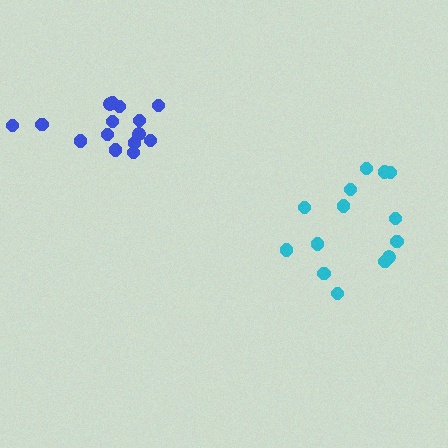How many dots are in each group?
Group 1: 15 dots, Group 2: 14 dots (29 total).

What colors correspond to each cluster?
The clusters are colored: blue, cyan.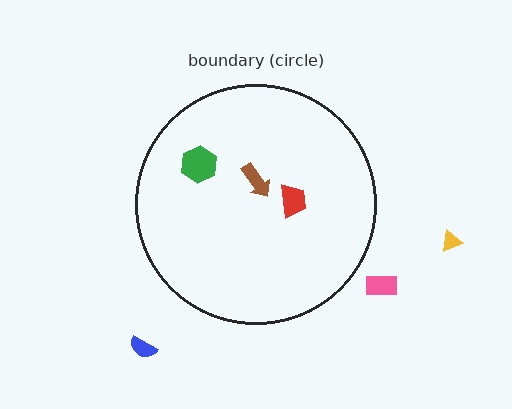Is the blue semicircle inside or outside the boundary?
Outside.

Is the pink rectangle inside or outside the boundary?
Outside.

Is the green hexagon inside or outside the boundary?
Inside.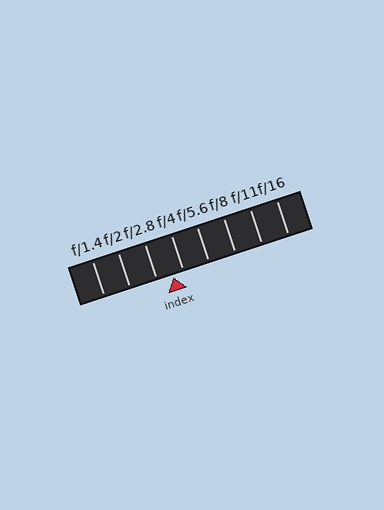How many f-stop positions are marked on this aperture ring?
There are 8 f-stop positions marked.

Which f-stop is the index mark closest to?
The index mark is closest to f/4.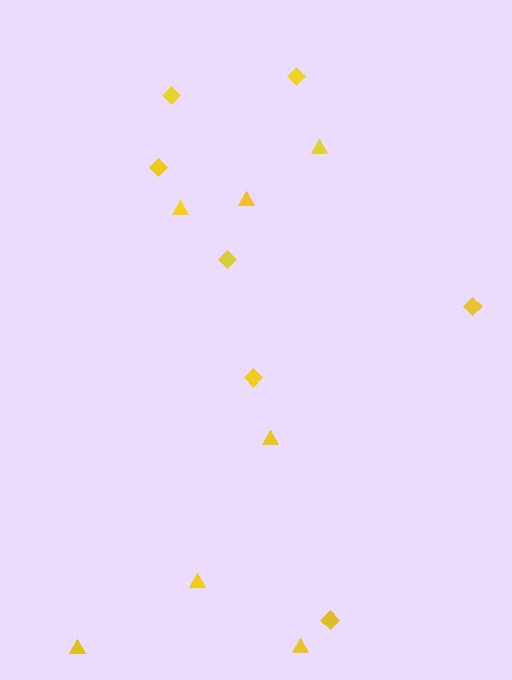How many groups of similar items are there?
There are 2 groups: one group of diamonds (7) and one group of triangles (7).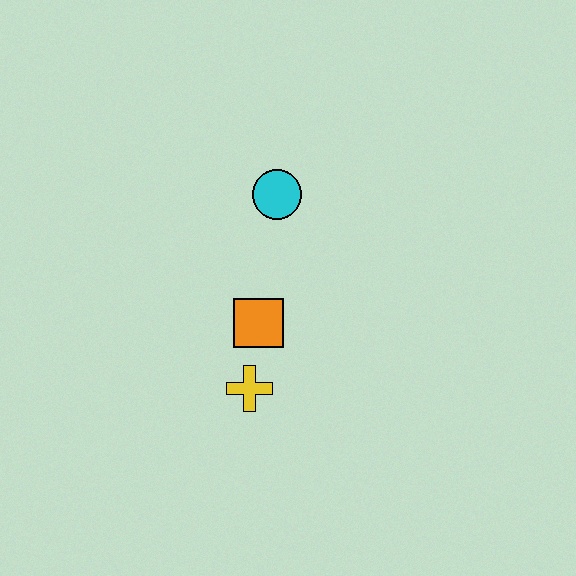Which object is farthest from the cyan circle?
The yellow cross is farthest from the cyan circle.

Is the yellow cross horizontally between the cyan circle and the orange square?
No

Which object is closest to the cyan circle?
The orange square is closest to the cyan circle.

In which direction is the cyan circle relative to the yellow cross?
The cyan circle is above the yellow cross.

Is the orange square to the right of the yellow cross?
Yes